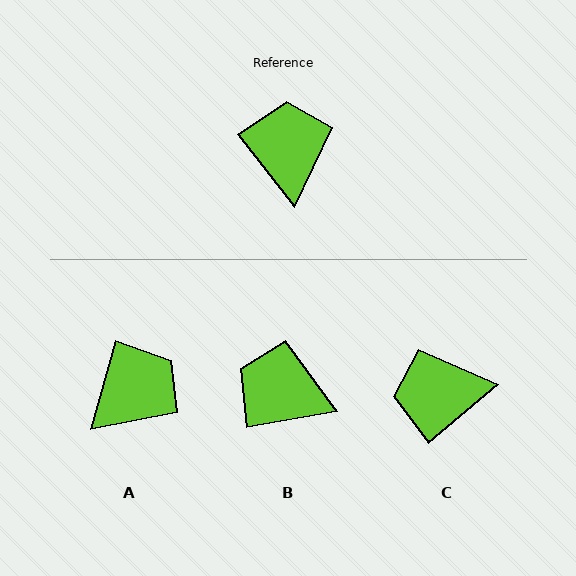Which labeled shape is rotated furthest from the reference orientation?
C, about 92 degrees away.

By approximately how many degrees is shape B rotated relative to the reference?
Approximately 62 degrees counter-clockwise.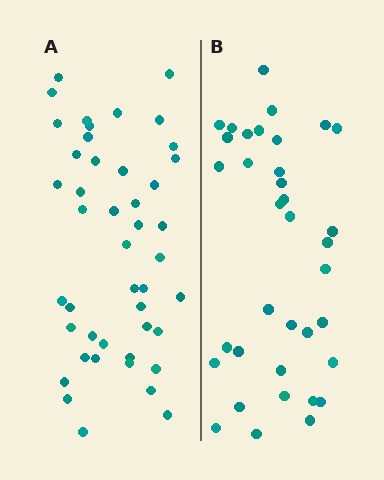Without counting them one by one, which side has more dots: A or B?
Region A (the left region) has more dots.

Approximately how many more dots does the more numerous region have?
Region A has roughly 8 or so more dots than region B.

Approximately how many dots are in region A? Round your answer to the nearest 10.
About 40 dots. (The exact count is 45, which rounds to 40.)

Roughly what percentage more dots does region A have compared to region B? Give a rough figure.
About 25% more.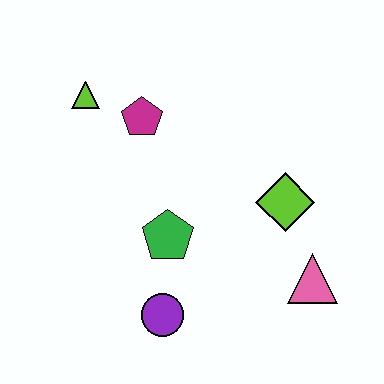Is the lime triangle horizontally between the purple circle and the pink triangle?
No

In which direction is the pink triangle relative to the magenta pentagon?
The pink triangle is to the right of the magenta pentagon.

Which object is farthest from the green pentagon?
The lime triangle is farthest from the green pentagon.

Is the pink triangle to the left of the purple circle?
No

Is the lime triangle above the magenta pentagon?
Yes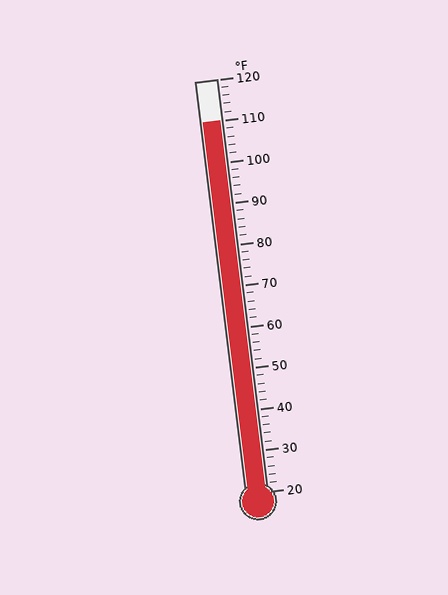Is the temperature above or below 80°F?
The temperature is above 80°F.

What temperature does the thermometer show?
The thermometer shows approximately 110°F.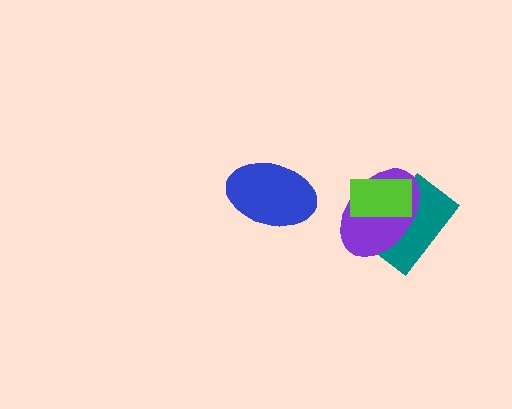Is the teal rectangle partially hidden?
Yes, it is partially covered by another shape.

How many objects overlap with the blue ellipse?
0 objects overlap with the blue ellipse.